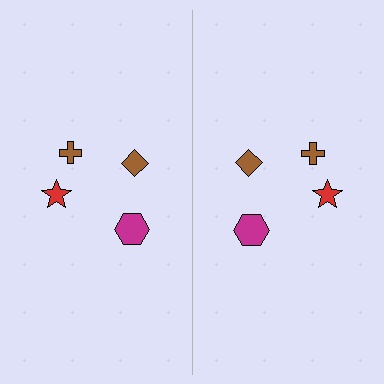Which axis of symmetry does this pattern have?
The pattern has a vertical axis of symmetry running through the center of the image.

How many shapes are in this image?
There are 8 shapes in this image.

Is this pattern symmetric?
Yes, this pattern has bilateral (reflection) symmetry.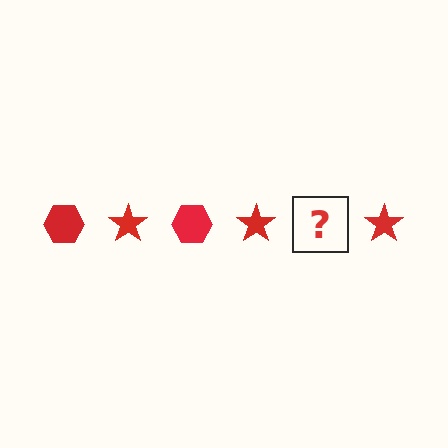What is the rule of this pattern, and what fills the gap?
The rule is that the pattern cycles through hexagon, star shapes in red. The gap should be filled with a red hexagon.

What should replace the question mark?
The question mark should be replaced with a red hexagon.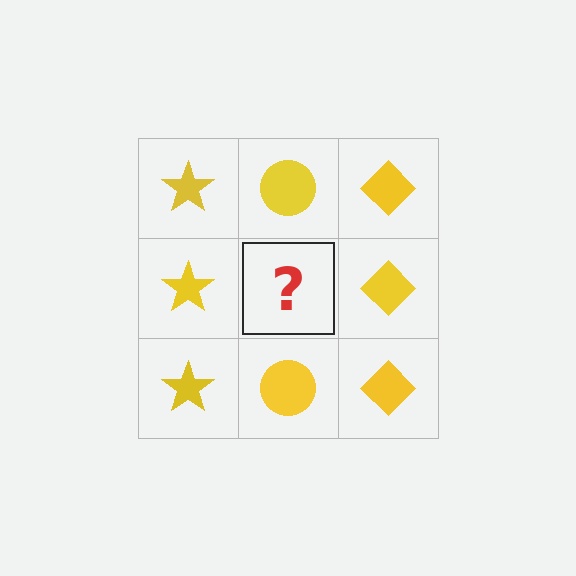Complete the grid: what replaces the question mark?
The question mark should be replaced with a yellow circle.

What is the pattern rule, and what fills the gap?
The rule is that each column has a consistent shape. The gap should be filled with a yellow circle.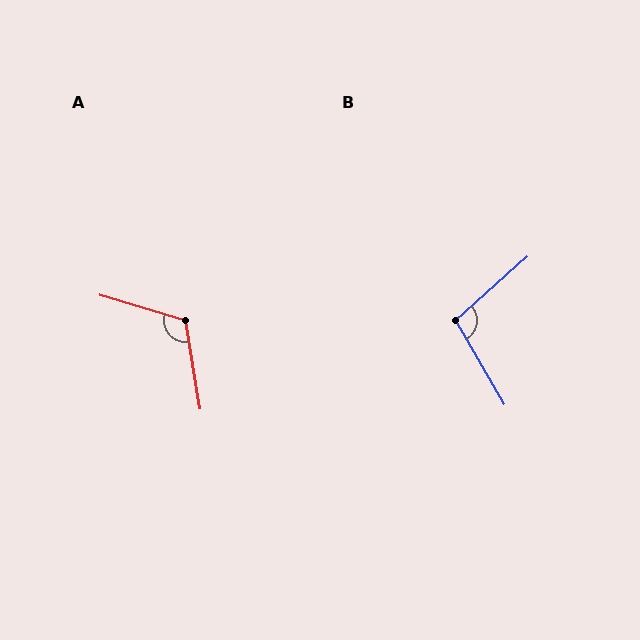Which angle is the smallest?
B, at approximately 101 degrees.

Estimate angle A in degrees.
Approximately 116 degrees.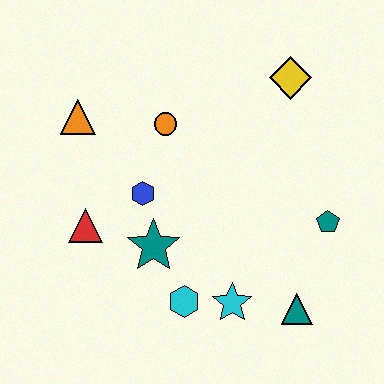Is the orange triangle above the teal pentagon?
Yes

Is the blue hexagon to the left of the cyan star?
Yes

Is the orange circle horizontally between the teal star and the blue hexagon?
No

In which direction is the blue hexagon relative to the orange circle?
The blue hexagon is below the orange circle.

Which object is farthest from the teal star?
The yellow diamond is farthest from the teal star.